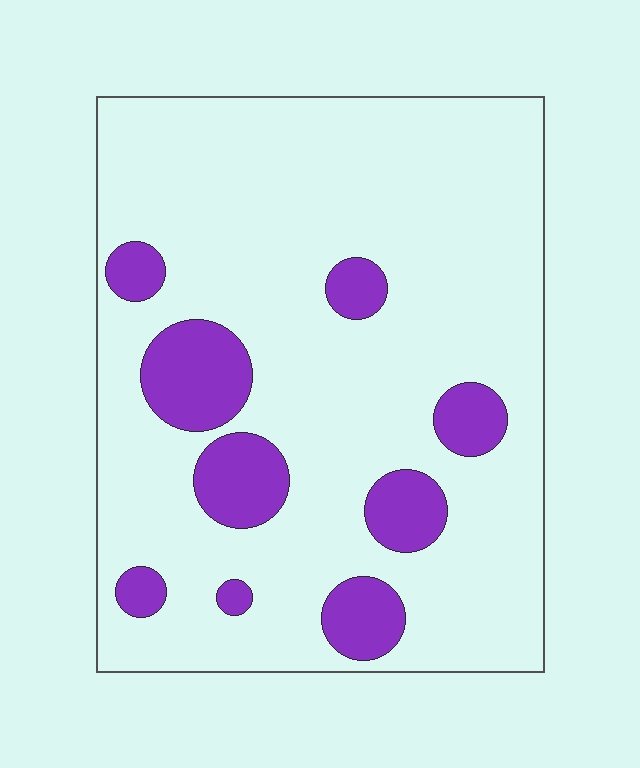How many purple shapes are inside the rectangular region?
9.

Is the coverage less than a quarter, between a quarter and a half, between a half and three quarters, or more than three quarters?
Less than a quarter.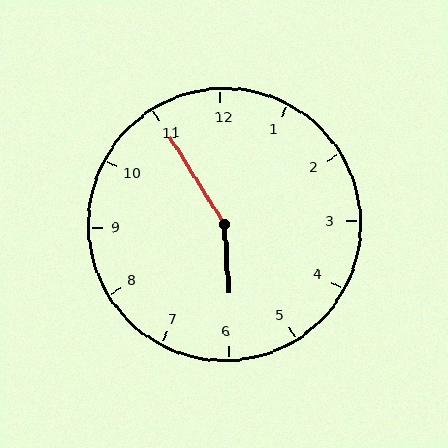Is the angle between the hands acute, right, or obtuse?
It is obtuse.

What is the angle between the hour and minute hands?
Approximately 152 degrees.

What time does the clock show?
5:55.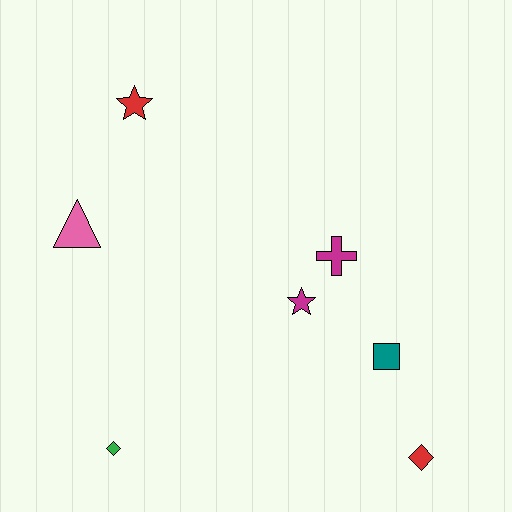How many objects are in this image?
There are 7 objects.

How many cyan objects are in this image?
There are no cyan objects.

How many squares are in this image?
There is 1 square.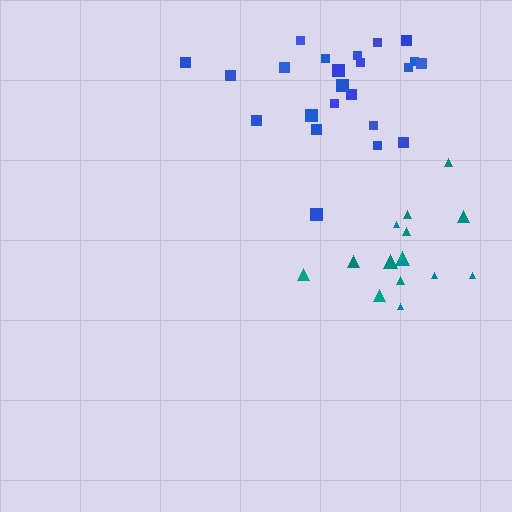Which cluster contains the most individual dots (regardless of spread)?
Blue (23).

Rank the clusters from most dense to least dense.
teal, blue.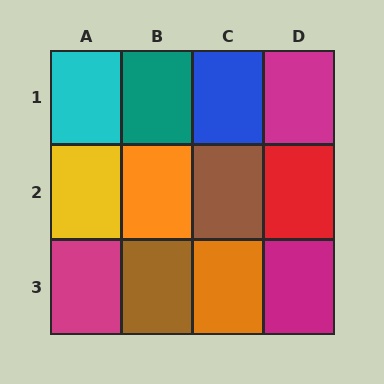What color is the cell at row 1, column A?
Cyan.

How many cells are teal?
1 cell is teal.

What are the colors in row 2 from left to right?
Yellow, orange, brown, red.